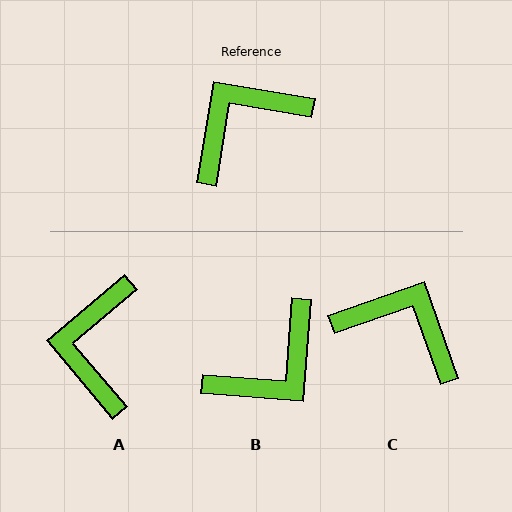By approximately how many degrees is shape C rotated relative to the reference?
Approximately 61 degrees clockwise.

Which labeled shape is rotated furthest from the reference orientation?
B, about 175 degrees away.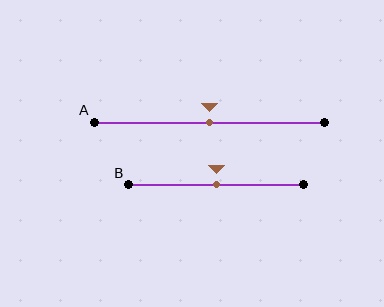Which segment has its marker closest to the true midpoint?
Segment A has its marker closest to the true midpoint.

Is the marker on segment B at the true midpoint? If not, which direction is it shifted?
Yes, the marker on segment B is at the true midpoint.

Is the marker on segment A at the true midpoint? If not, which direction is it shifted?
Yes, the marker on segment A is at the true midpoint.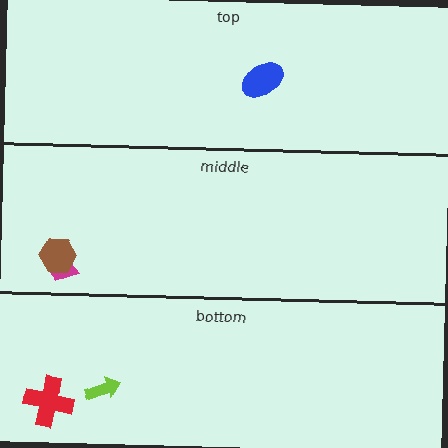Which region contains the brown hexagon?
The middle region.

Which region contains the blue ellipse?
The top region.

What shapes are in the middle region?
The magenta trapezoid, the brown hexagon.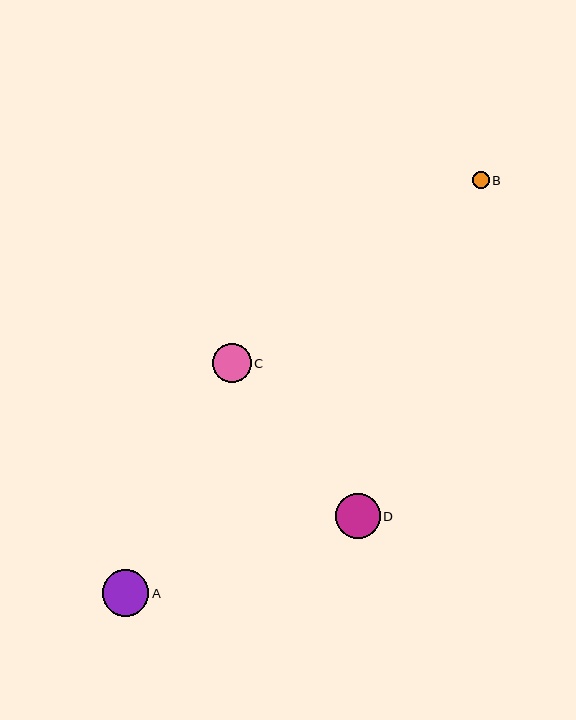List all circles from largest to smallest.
From largest to smallest: A, D, C, B.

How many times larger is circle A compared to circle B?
Circle A is approximately 2.8 times the size of circle B.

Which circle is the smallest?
Circle B is the smallest with a size of approximately 17 pixels.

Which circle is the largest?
Circle A is the largest with a size of approximately 47 pixels.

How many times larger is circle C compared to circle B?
Circle C is approximately 2.3 times the size of circle B.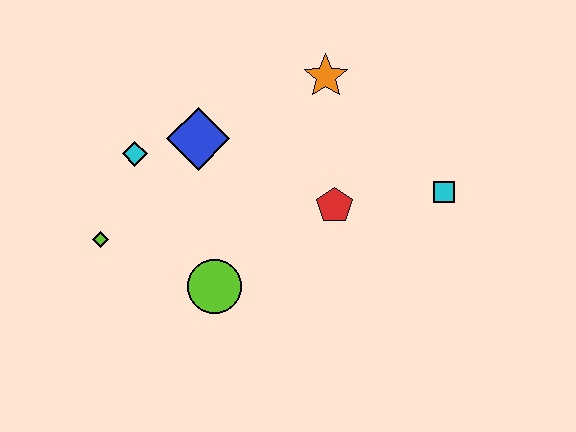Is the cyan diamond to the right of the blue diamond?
No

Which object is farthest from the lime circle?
The cyan square is farthest from the lime circle.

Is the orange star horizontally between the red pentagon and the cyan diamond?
Yes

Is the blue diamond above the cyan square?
Yes